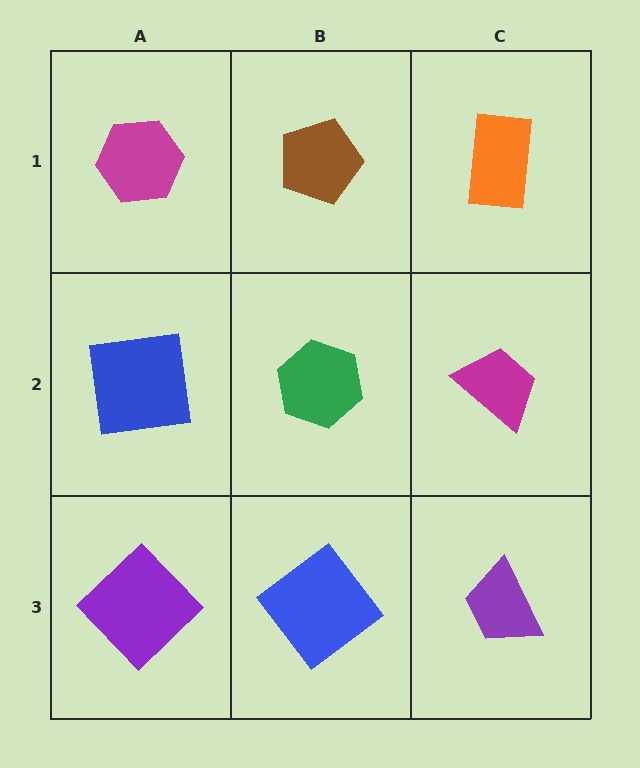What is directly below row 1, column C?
A magenta trapezoid.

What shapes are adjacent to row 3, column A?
A blue square (row 2, column A), a blue diamond (row 3, column B).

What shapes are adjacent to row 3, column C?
A magenta trapezoid (row 2, column C), a blue diamond (row 3, column B).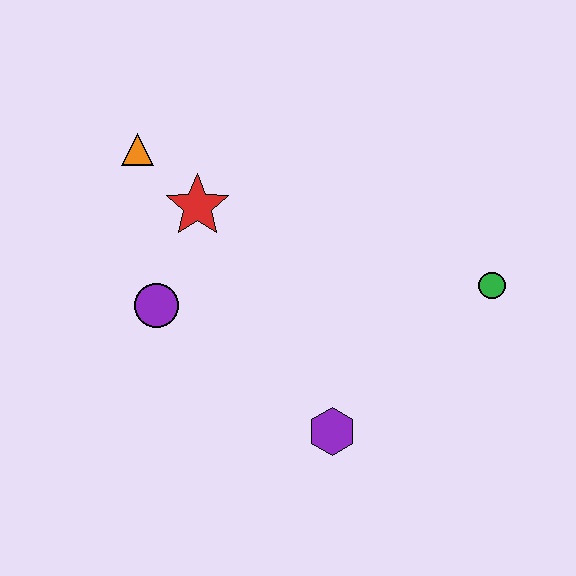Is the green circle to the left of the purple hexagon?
No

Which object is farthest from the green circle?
The orange triangle is farthest from the green circle.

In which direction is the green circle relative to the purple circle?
The green circle is to the right of the purple circle.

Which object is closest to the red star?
The orange triangle is closest to the red star.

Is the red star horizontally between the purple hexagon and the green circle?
No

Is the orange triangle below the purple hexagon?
No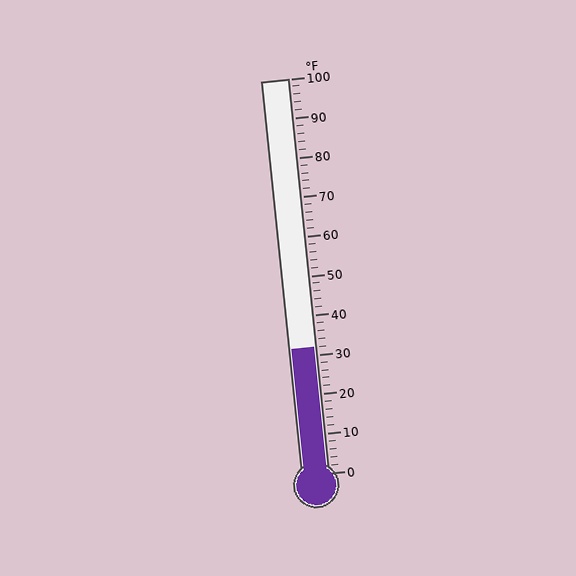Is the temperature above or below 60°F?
The temperature is below 60°F.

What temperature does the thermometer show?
The thermometer shows approximately 32°F.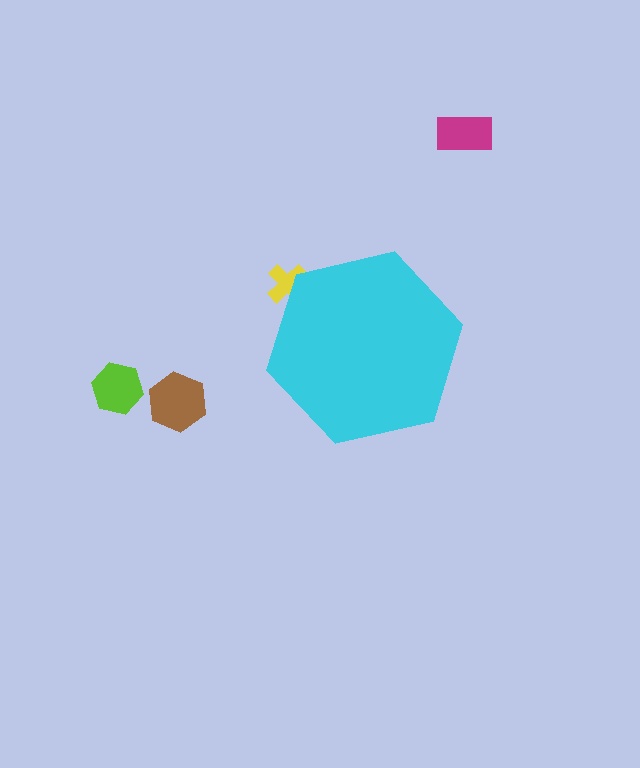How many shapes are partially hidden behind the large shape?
1 shape is partially hidden.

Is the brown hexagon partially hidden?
No, the brown hexagon is fully visible.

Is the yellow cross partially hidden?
Yes, the yellow cross is partially hidden behind the cyan hexagon.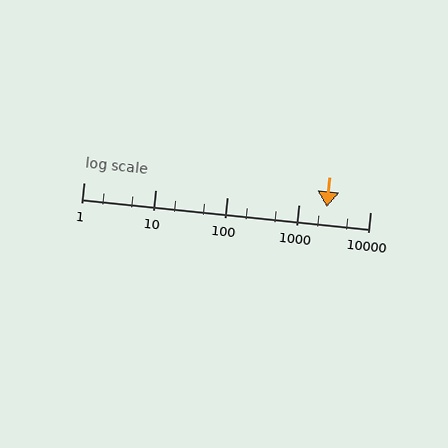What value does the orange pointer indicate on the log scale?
The pointer indicates approximately 2500.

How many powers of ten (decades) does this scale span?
The scale spans 4 decades, from 1 to 10000.